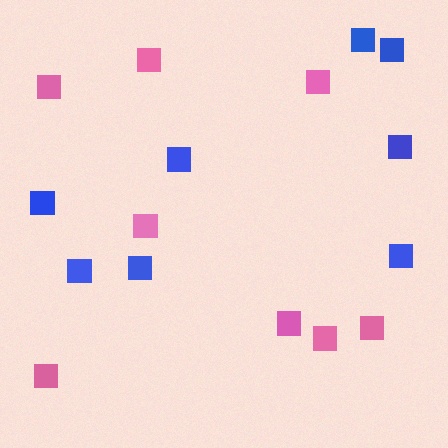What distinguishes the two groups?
There are 2 groups: one group of pink squares (8) and one group of blue squares (8).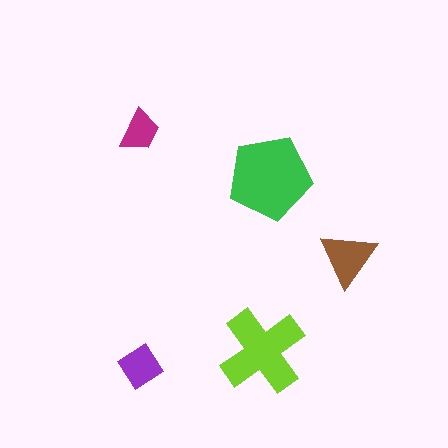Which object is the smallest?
The magenta trapezoid.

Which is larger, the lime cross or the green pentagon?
The green pentagon.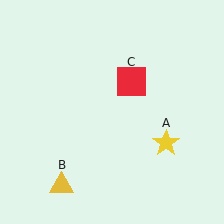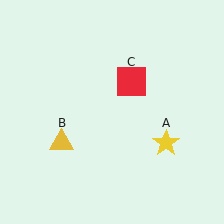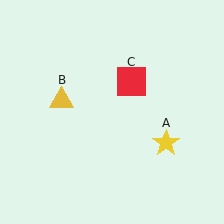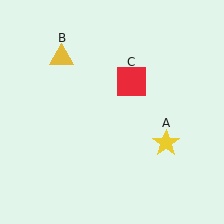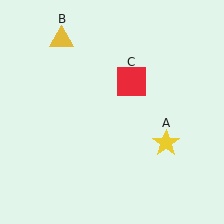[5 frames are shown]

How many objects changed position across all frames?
1 object changed position: yellow triangle (object B).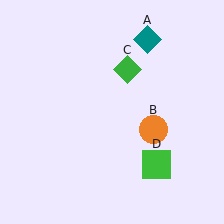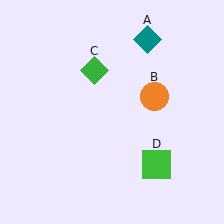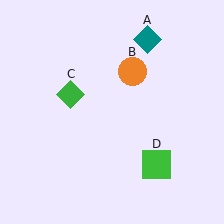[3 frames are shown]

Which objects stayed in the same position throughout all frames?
Teal diamond (object A) and green square (object D) remained stationary.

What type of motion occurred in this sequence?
The orange circle (object B), green diamond (object C) rotated counterclockwise around the center of the scene.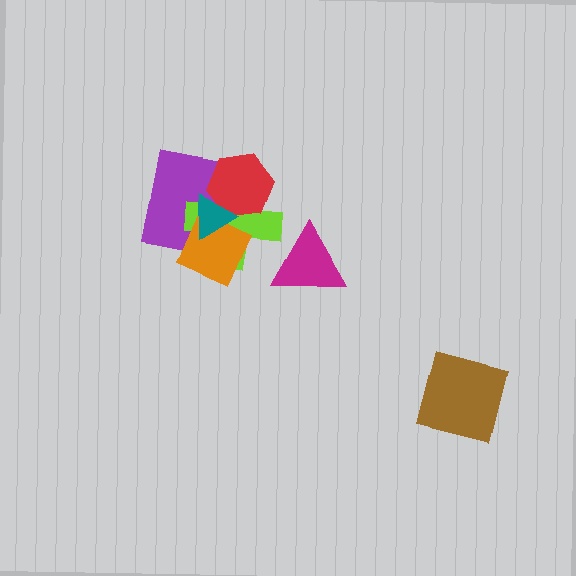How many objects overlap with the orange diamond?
3 objects overlap with the orange diamond.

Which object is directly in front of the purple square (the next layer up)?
The lime cross is directly in front of the purple square.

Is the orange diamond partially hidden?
Yes, it is partially covered by another shape.